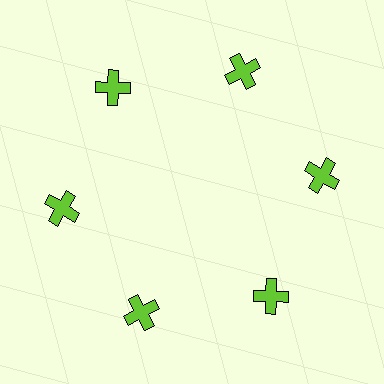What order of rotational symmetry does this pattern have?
This pattern has 6-fold rotational symmetry.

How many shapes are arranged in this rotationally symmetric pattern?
There are 6 shapes, arranged in 6 groups of 1.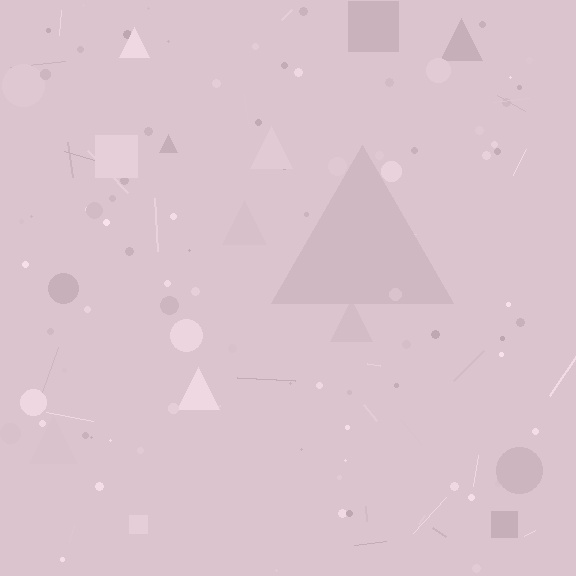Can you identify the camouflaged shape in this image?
The camouflaged shape is a triangle.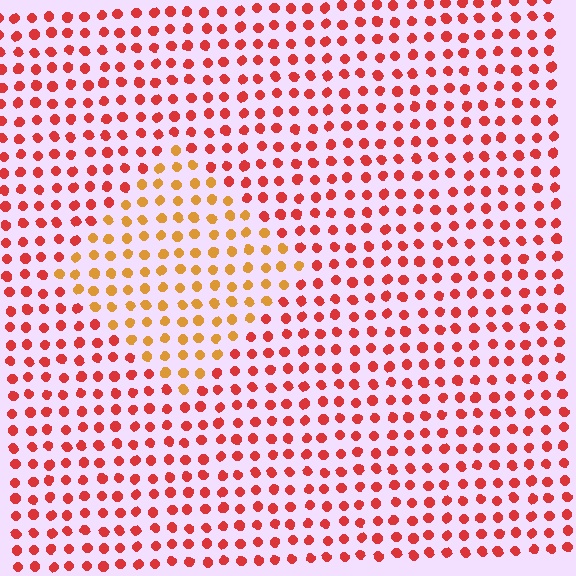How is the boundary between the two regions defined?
The boundary is defined purely by a slight shift in hue (about 37 degrees). Spacing, size, and orientation are identical on both sides.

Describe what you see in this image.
The image is filled with small red elements in a uniform arrangement. A diamond-shaped region is visible where the elements are tinted to a slightly different hue, forming a subtle color boundary.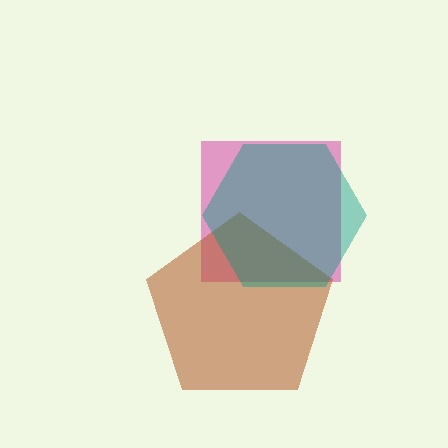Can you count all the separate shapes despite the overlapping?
Yes, there are 3 separate shapes.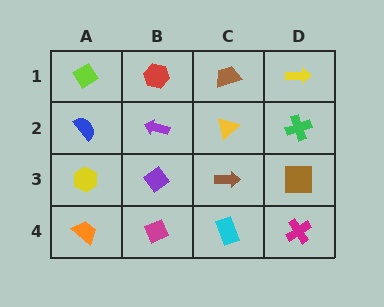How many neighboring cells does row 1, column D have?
2.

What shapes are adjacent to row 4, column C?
A brown arrow (row 3, column C), a magenta diamond (row 4, column B), a magenta cross (row 4, column D).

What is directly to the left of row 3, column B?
A yellow hexagon.